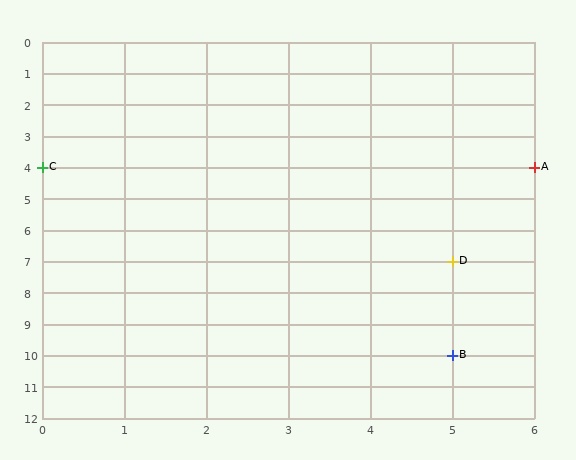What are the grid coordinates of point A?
Point A is at grid coordinates (6, 4).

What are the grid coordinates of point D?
Point D is at grid coordinates (5, 7).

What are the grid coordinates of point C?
Point C is at grid coordinates (0, 4).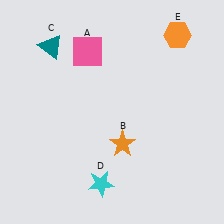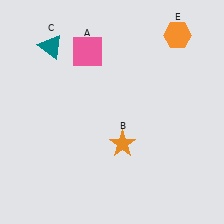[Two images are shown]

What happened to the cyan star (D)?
The cyan star (D) was removed in Image 2. It was in the bottom-left area of Image 1.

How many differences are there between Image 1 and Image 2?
There is 1 difference between the two images.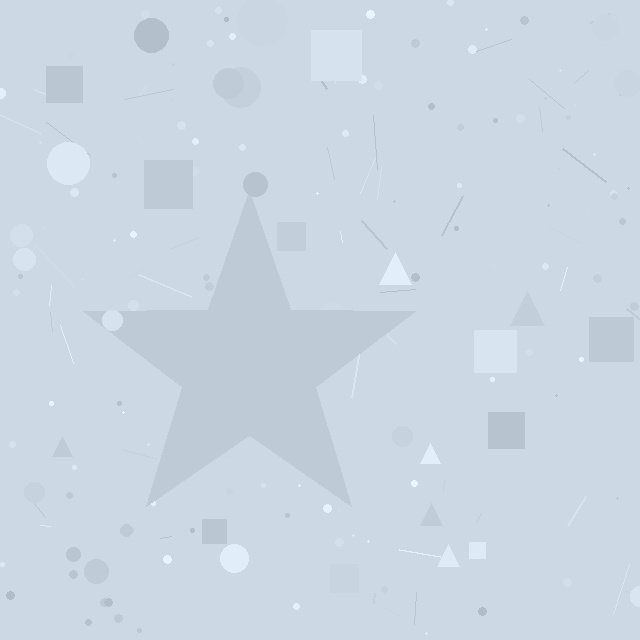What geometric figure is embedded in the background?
A star is embedded in the background.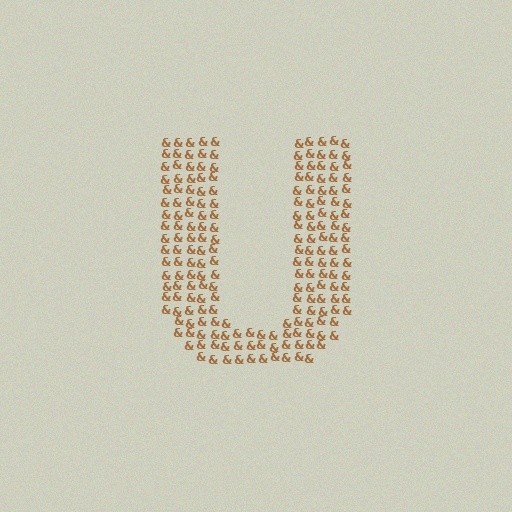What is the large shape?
The large shape is the letter U.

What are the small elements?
The small elements are ampersands.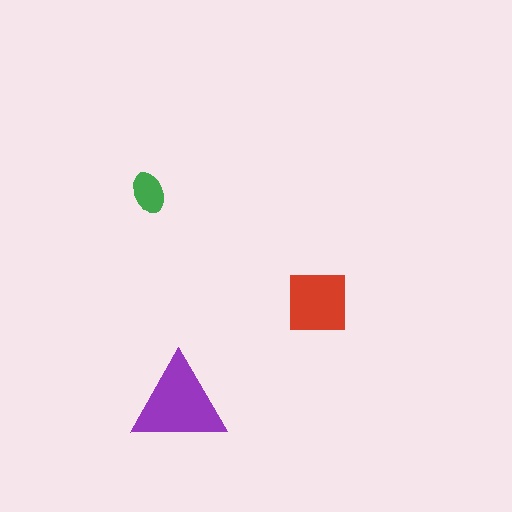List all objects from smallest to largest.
The green ellipse, the red square, the purple triangle.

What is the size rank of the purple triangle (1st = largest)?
1st.